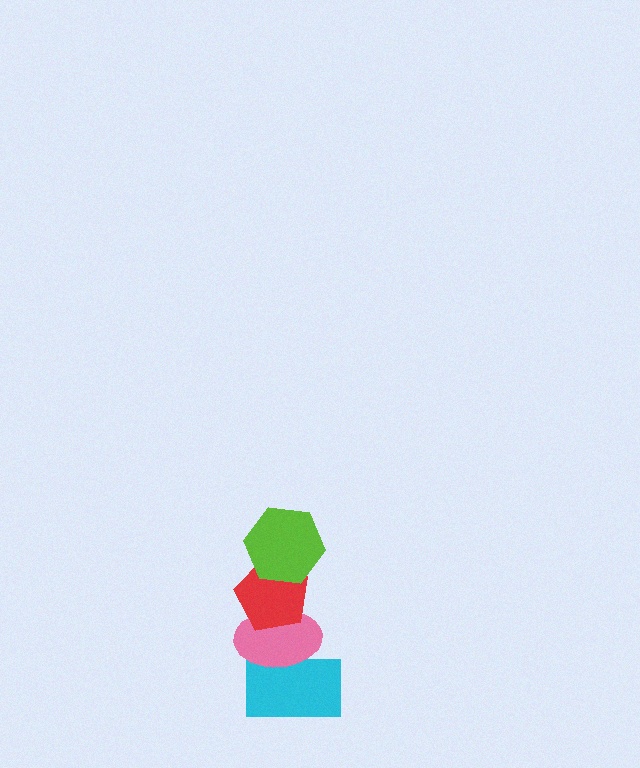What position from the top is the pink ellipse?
The pink ellipse is 3rd from the top.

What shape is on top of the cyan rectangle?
The pink ellipse is on top of the cyan rectangle.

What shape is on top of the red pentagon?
The lime hexagon is on top of the red pentagon.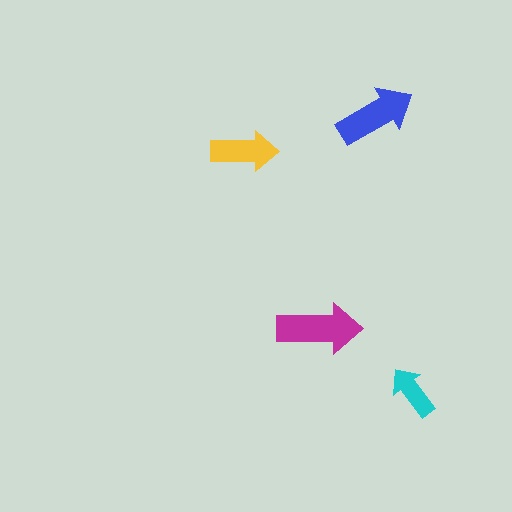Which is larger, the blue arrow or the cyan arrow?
The blue one.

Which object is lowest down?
The cyan arrow is bottommost.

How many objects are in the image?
There are 4 objects in the image.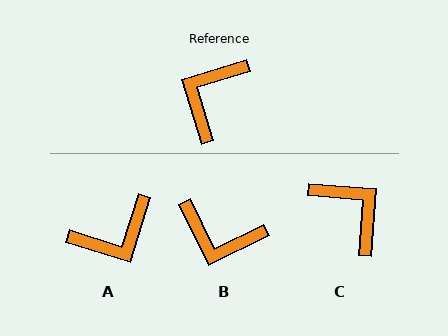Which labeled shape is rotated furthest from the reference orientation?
A, about 146 degrees away.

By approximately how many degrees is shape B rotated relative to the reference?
Approximately 99 degrees counter-clockwise.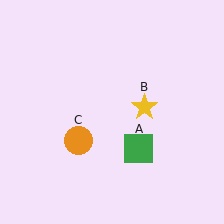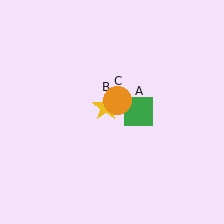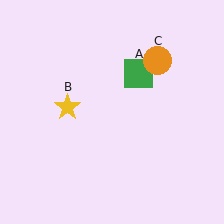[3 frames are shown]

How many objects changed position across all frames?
3 objects changed position: green square (object A), yellow star (object B), orange circle (object C).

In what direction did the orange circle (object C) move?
The orange circle (object C) moved up and to the right.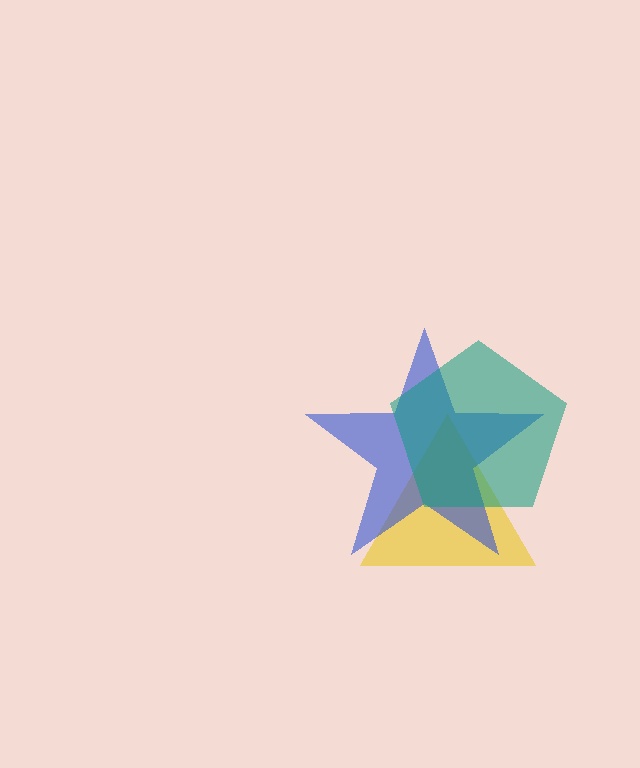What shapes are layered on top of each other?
The layered shapes are: a yellow triangle, a blue star, a teal pentagon.